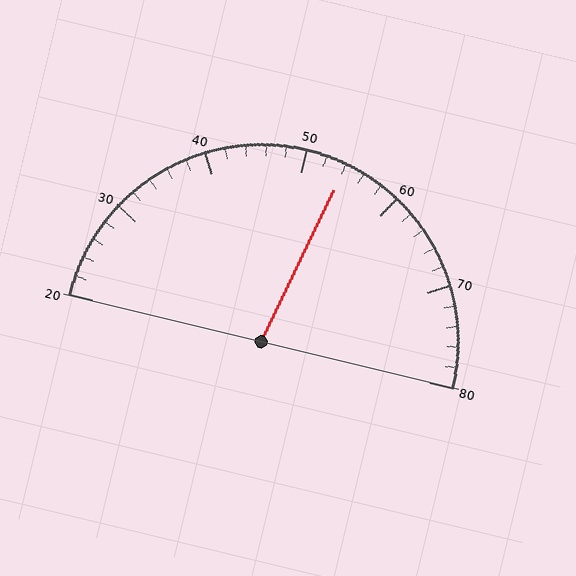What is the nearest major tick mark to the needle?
The nearest major tick mark is 50.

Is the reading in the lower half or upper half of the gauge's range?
The reading is in the upper half of the range (20 to 80).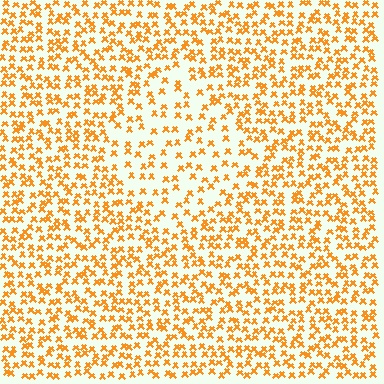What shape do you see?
I see a diamond.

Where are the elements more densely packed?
The elements are more densely packed outside the diamond boundary.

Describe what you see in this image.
The image contains small orange elements arranged at two different densities. A diamond-shaped region is visible where the elements are less densely packed than the surrounding area.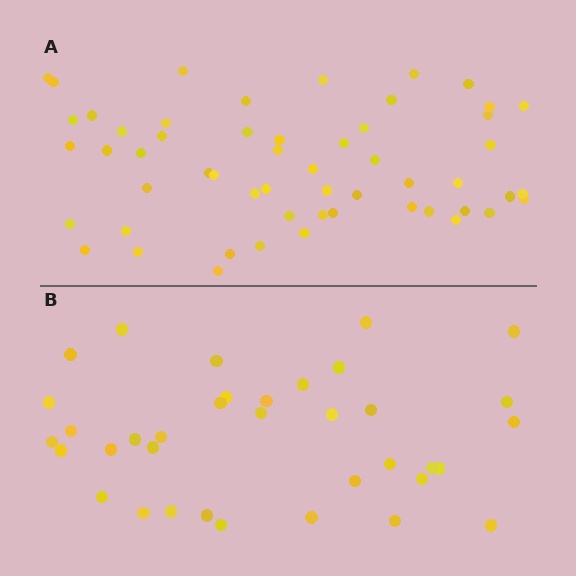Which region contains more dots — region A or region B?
Region A (the top region) has more dots.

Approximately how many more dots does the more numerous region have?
Region A has approximately 20 more dots than region B.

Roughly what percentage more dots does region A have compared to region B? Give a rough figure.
About 55% more.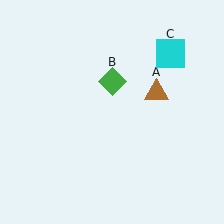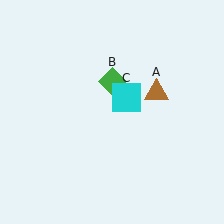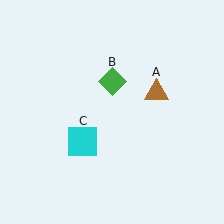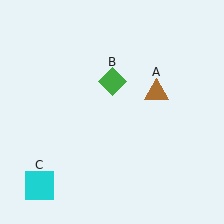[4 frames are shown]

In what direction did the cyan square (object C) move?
The cyan square (object C) moved down and to the left.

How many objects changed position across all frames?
1 object changed position: cyan square (object C).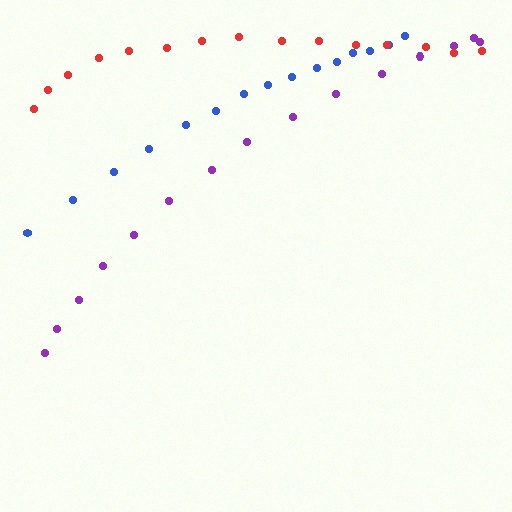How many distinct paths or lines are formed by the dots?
There are 3 distinct paths.